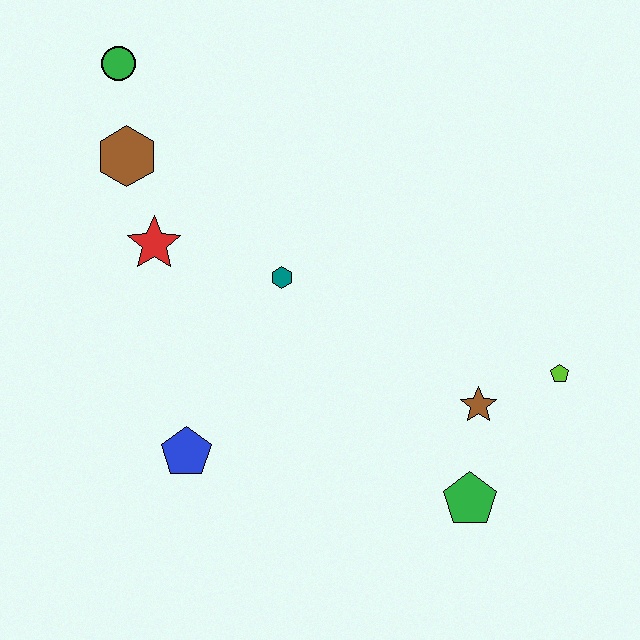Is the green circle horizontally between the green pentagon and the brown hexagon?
No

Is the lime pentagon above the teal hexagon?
No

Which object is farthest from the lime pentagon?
The green circle is farthest from the lime pentagon.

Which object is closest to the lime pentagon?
The brown star is closest to the lime pentagon.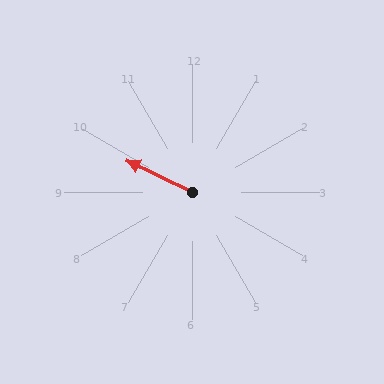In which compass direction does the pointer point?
Northwest.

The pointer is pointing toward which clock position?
Roughly 10 o'clock.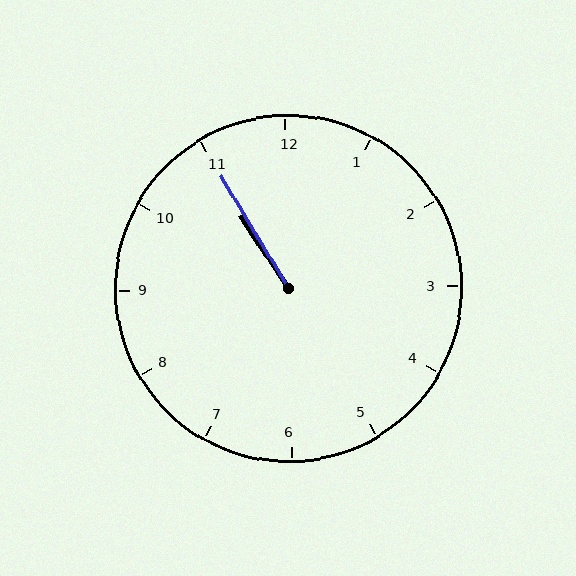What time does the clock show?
10:55.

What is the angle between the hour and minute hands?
Approximately 2 degrees.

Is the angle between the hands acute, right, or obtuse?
It is acute.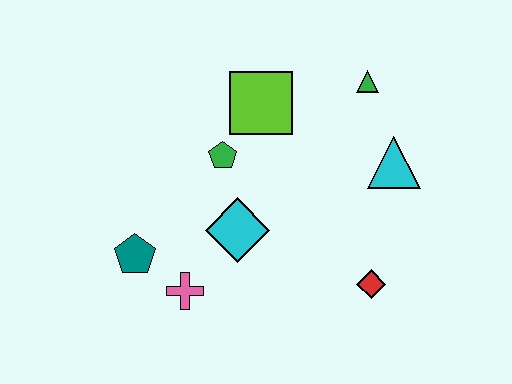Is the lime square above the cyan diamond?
Yes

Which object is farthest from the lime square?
The red diamond is farthest from the lime square.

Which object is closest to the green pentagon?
The lime square is closest to the green pentagon.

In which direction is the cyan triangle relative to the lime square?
The cyan triangle is to the right of the lime square.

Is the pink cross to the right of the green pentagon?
No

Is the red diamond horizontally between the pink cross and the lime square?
No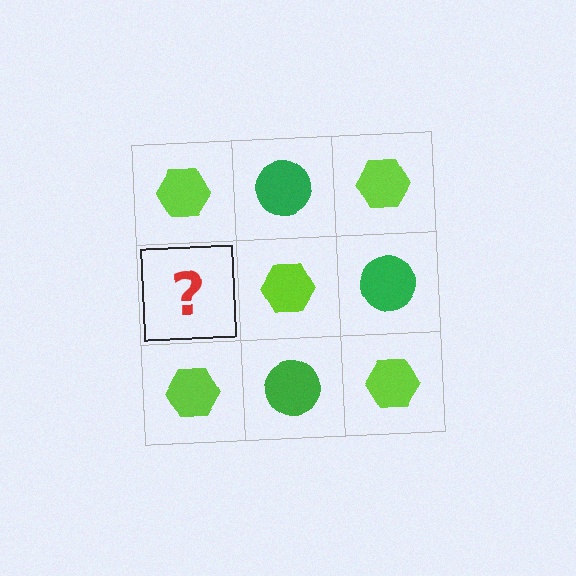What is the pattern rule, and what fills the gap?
The rule is that it alternates lime hexagon and green circle in a checkerboard pattern. The gap should be filled with a green circle.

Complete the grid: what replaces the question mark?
The question mark should be replaced with a green circle.